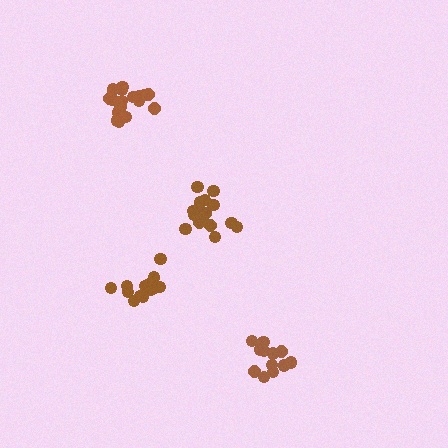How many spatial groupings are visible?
There are 4 spatial groupings.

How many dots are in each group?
Group 1: 17 dots, Group 2: 12 dots, Group 3: 13 dots, Group 4: 16 dots (58 total).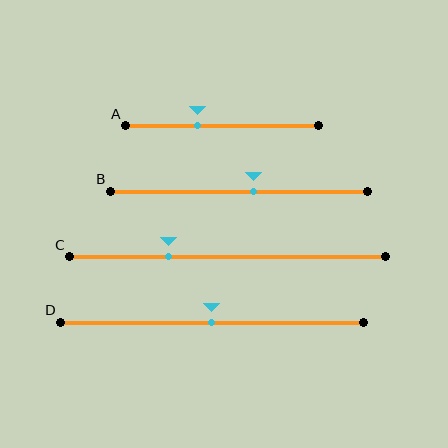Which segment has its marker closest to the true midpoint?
Segment D has its marker closest to the true midpoint.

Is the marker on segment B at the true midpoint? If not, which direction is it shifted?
No, the marker on segment B is shifted to the right by about 6% of the segment length.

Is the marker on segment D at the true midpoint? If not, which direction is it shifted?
Yes, the marker on segment D is at the true midpoint.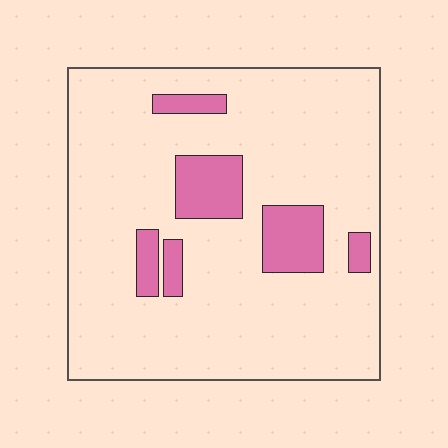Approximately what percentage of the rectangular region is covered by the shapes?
Approximately 15%.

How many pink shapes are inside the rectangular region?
6.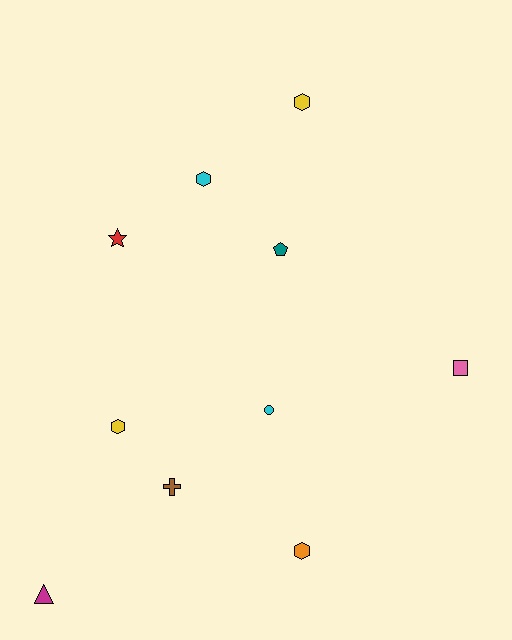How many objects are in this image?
There are 10 objects.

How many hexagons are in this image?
There are 4 hexagons.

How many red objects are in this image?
There is 1 red object.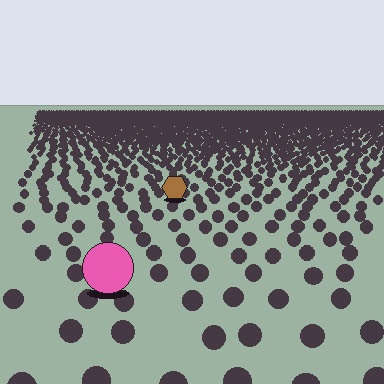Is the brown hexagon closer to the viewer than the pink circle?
No. The pink circle is closer — you can tell from the texture gradient: the ground texture is coarser near it.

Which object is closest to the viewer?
The pink circle is closest. The texture marks near it are larger and more spread out.